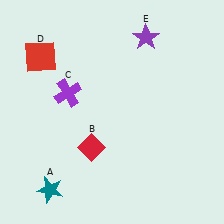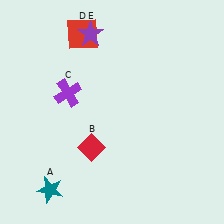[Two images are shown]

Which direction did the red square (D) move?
The red square (D) moved right.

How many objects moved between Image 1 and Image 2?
2 objects moved between the two images.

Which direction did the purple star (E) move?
The purple star (E) moved left.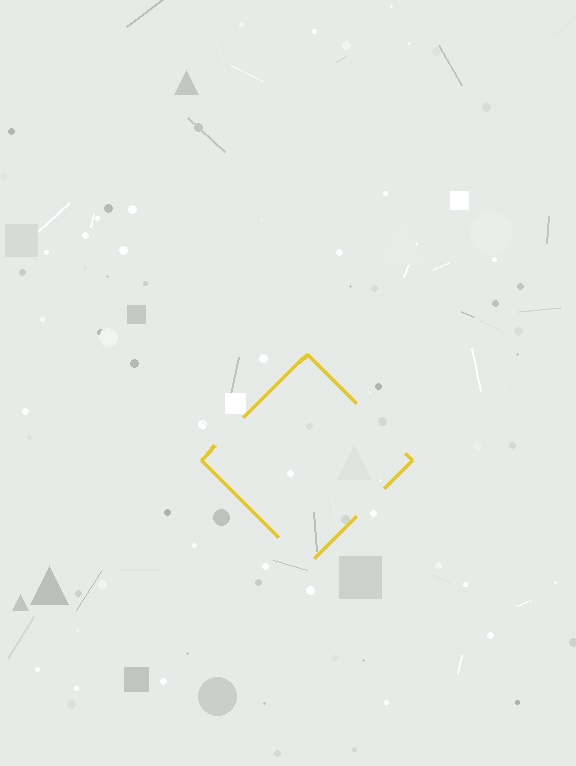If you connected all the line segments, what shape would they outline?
They would outline a diamond.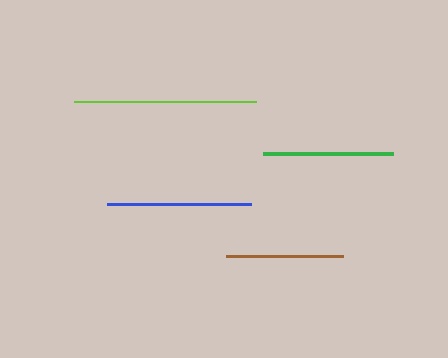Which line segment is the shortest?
The brown line is the shortest at approximately 116 pixels.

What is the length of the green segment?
The green segment is approximately 129 pixels long.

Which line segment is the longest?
The lime line is the longest at approximately 182 pixels.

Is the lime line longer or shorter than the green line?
The lime line is longer than the green line.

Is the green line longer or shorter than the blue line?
The blue line is longer than the green line.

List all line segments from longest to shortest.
From longest to shortest: lime, blue, green, brown.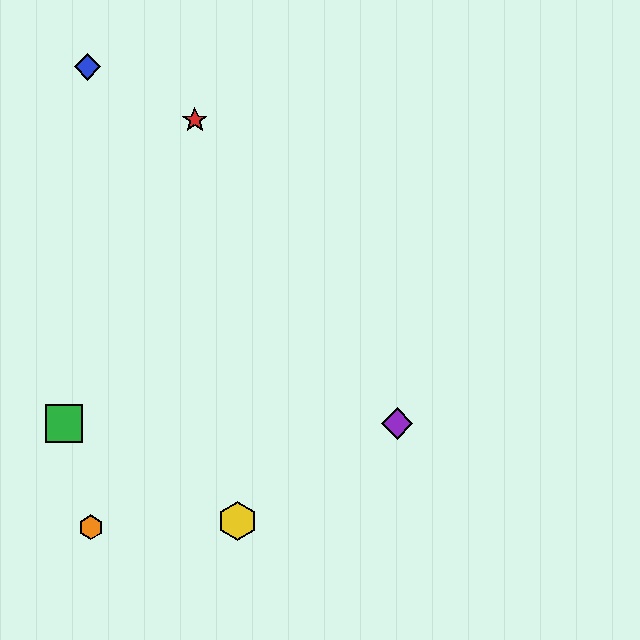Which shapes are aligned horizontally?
The green square, the purple diamond are aligned horizontally.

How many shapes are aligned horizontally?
2 shapes (the green square, the purple diamond) are aligned horizontally.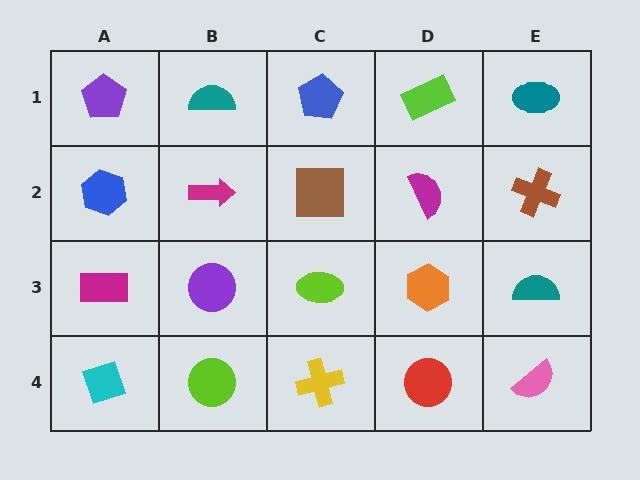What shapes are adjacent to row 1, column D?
A magenta semicircle (row 2, column D), a blue pentagon (row 1, column C), a teal ellipse (row 1, column E).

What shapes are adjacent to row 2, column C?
A blue pentagon (row 1, column C), a lime ellipse (row 3, column C), a magenta arrow (row 2, column B), a magenta semicircle (row 2, column D).